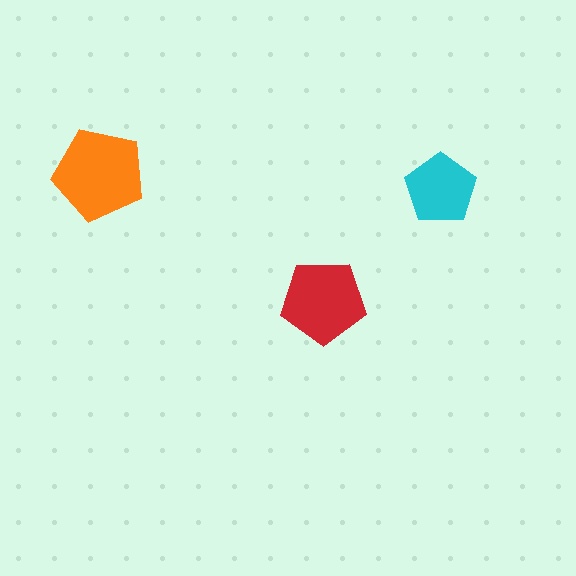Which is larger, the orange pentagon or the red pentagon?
The orange one.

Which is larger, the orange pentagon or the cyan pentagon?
The orange one.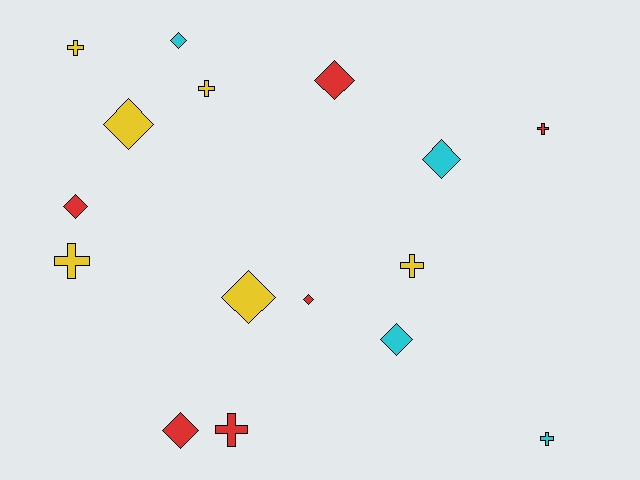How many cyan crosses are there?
There is 1 cyan cross.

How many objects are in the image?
There are 16 objects.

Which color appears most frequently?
Red, with 6 objects.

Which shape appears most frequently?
Diamond, with 9 objects.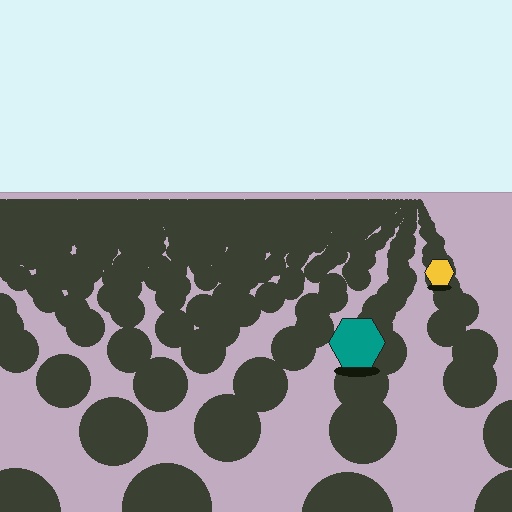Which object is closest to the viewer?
The teal hexagon is closest. The texture marks near it are larger and more spread out.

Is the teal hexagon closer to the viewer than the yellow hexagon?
Yes. The teal hexagon is closer — you can tell from the texture gradient: the ground texture is coarser near it.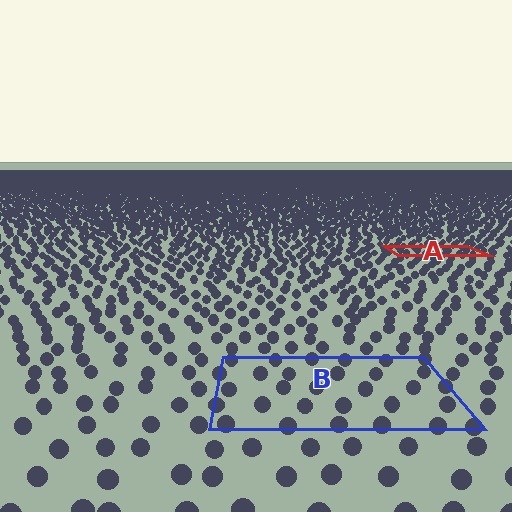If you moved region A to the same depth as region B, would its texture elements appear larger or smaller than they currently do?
They would appear larger. At a closer depth, the same texture elements are projected at a bigger on-screen size.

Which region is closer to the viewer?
Region B is closer. The texture elements there are larger and more spread out.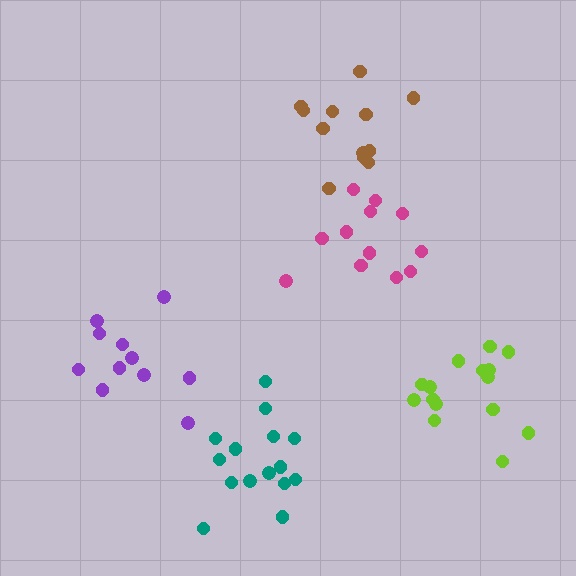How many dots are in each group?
Group 1: 12 dots, Group 2: 15 dots, Group 3: 12 dots, Group 4: 15 dots, Group 5: 11 dots (65 total).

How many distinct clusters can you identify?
There are 5 distinct clusters.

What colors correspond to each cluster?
The clusters are colored: brown, teal, magenta, lime, purple.